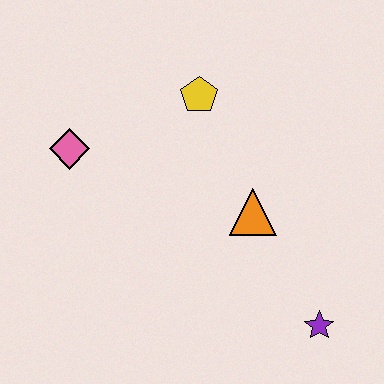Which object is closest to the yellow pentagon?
The orange triangle is closest to the yellow pentagon.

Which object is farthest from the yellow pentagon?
The purple star is farthest from the yellow pentagon.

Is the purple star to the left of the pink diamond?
No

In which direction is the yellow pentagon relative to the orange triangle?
The yellow pentagon is above the orange triangle.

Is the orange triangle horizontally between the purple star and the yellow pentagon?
Yes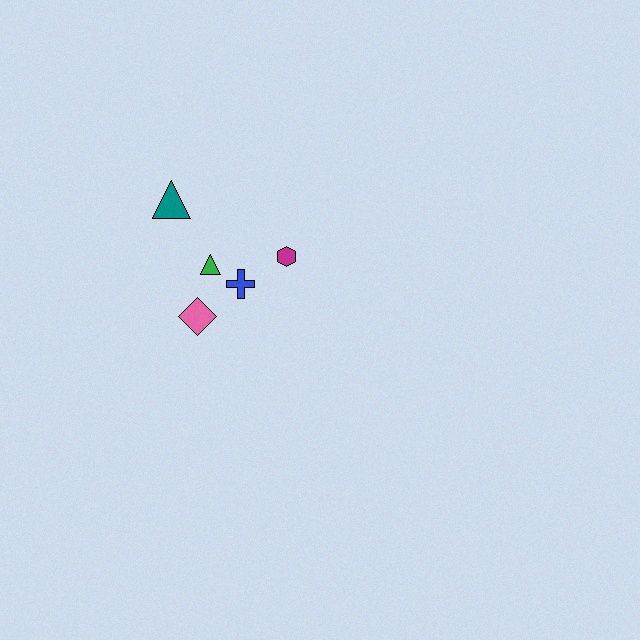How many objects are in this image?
There are 5 objects.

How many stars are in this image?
There are no stars.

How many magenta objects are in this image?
There is 1 magenta object.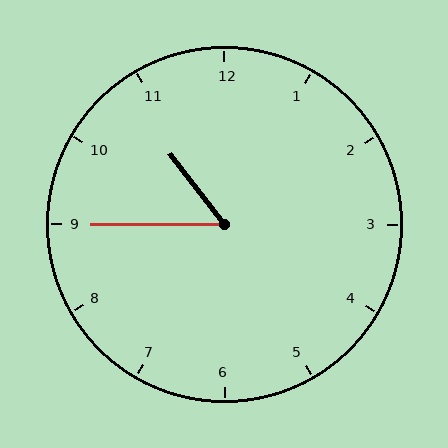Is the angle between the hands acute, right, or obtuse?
It is acute.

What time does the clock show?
10:45.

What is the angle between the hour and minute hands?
Approximately 52 degrees.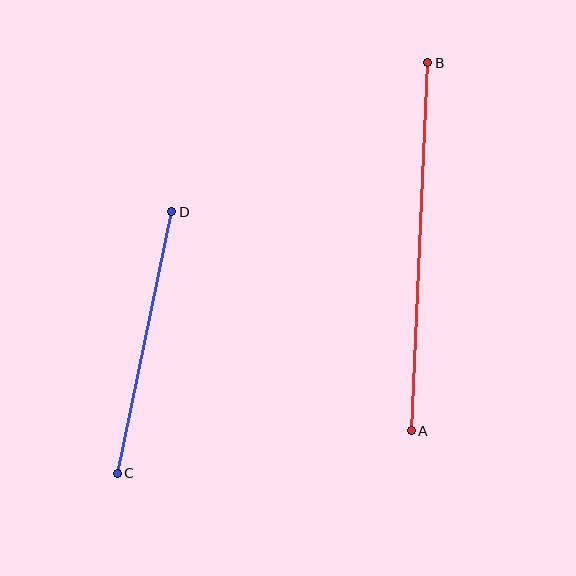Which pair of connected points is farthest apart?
Points A and B are farthest apart.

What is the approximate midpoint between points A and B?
The midpoint is at approximately (419, 247) pixels.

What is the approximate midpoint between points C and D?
The midpoint is at approximately (144, 342) pixels.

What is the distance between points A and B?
The distance is approximately 368 pixels.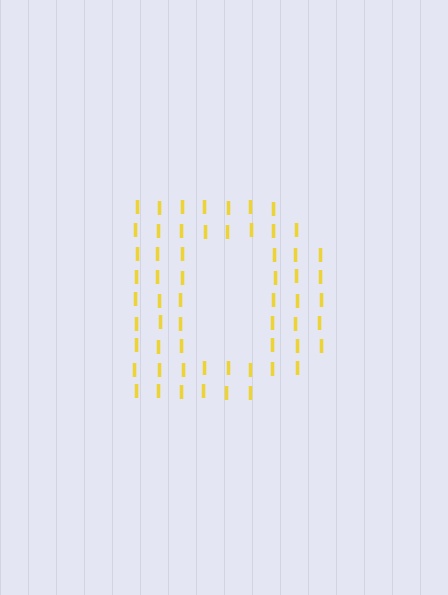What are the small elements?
The small elements are letter I's.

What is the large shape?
The large shape is the letter D.